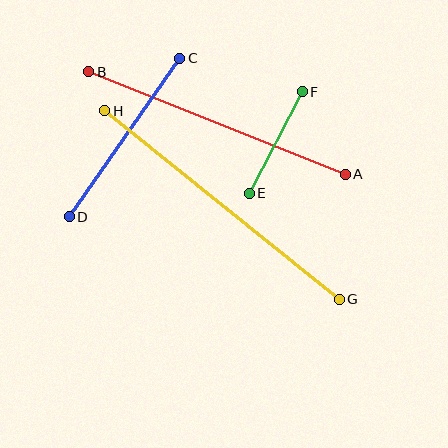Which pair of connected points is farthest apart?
Points G and H are farthest apart.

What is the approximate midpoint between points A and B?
The midpoint is at approximately (217, 123) pixels.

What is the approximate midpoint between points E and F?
The midpoint is at approximately (276, 143) pixels.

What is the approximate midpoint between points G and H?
The midpoint is at approximately (222, 205) pixels.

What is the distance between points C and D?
The distance is approximately 193 pixels.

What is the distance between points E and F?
The distance is approximately 115 pixels.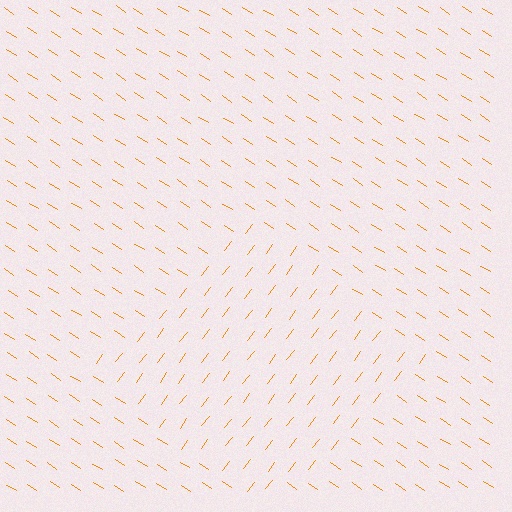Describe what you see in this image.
The image is filled with small orange line segments. A diamond region in the image has lines oriented differently from the surrounding lines, creating a visible texture boundary.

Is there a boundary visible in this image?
Yes, there is a texture boundary formed by a change in line orientation.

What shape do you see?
I see a diamond.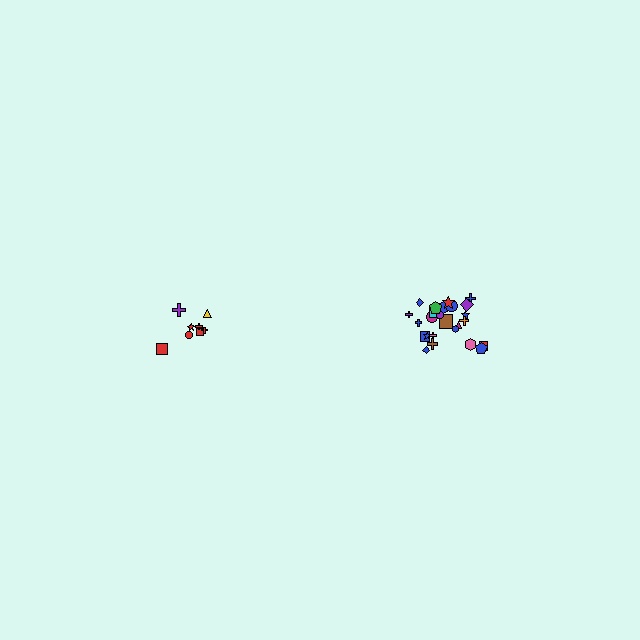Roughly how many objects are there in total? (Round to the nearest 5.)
Roughly 35 objects in total.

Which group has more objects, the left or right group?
The right group.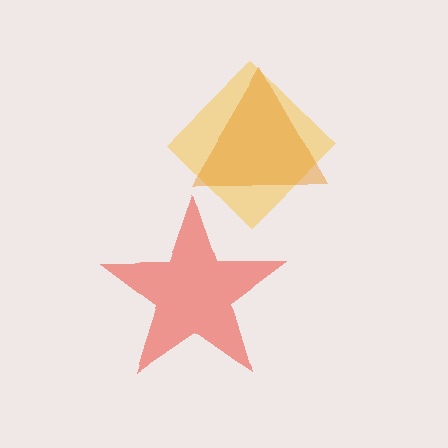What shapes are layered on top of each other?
The layered shapes are: a red star, a yellow diamond, an orange triangle.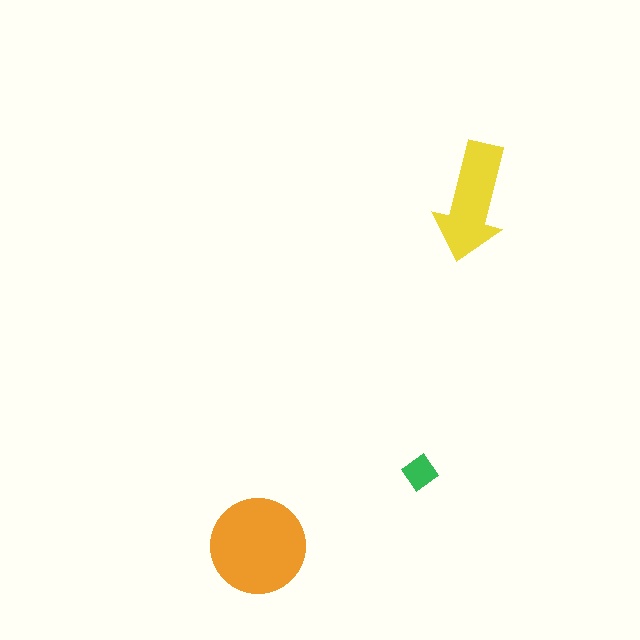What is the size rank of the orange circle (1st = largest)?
1st.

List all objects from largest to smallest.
The orange circle, the yellow arrow, the green diamond.